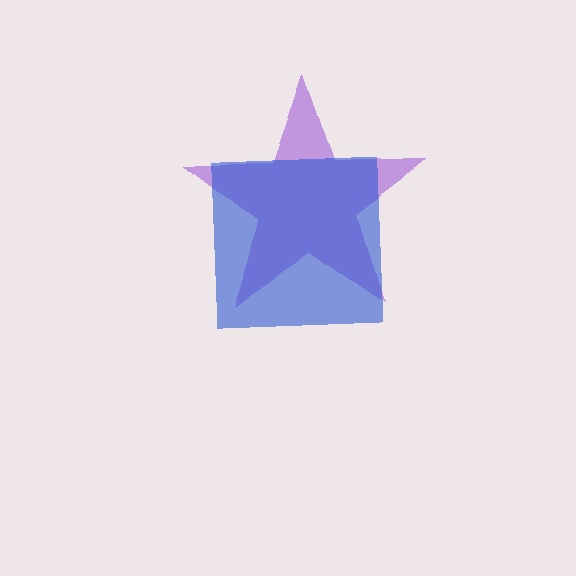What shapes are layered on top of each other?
The layered shapes are: a purple star, a blue square.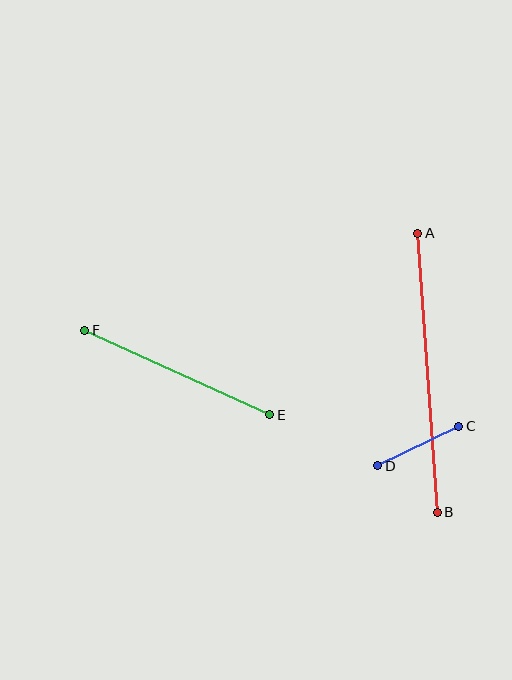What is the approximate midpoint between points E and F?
The midpoint is at approximately (177, 372) pixels.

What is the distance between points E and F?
The distance is approximately 203 pixels.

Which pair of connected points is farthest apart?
Points A and B are farthest apart.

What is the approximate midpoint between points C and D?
The midpoint is at approximately (418, 446) pixels.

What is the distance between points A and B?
The distance is approximately 279 pixels.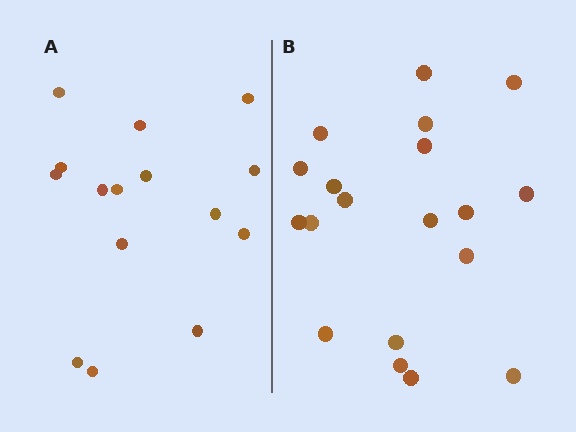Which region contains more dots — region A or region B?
Region B (the right region) has more dots.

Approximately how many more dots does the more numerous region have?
Region B has about 4 more dots than region A.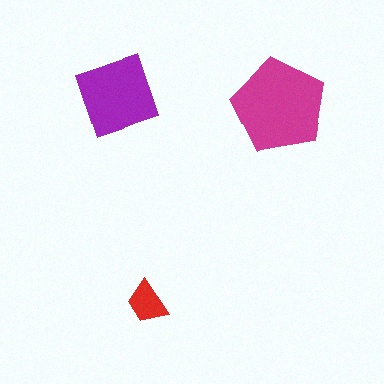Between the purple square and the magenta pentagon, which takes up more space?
The magenta pentagon.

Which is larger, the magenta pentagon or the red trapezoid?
The magenta pentagon.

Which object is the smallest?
The red trapezoid.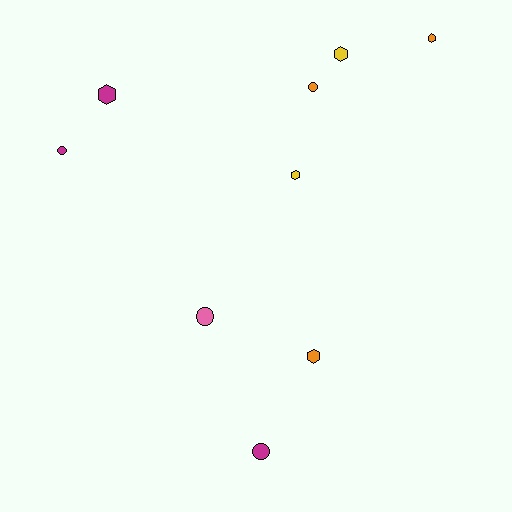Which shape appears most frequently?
Hexagon, with 5 objects.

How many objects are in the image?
There are 9 objects.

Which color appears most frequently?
Magenta, with 3 objects.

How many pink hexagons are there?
There are no pink hexagons.